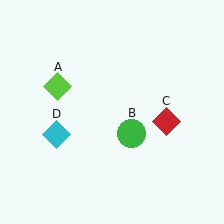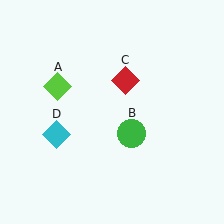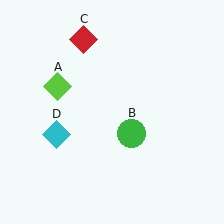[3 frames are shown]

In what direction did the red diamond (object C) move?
The red diamond (object C) moved up and to the left.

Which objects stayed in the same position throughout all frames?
Lime diamond (object A) and green circle (object B) and cyan diamond (object D) remained stationary.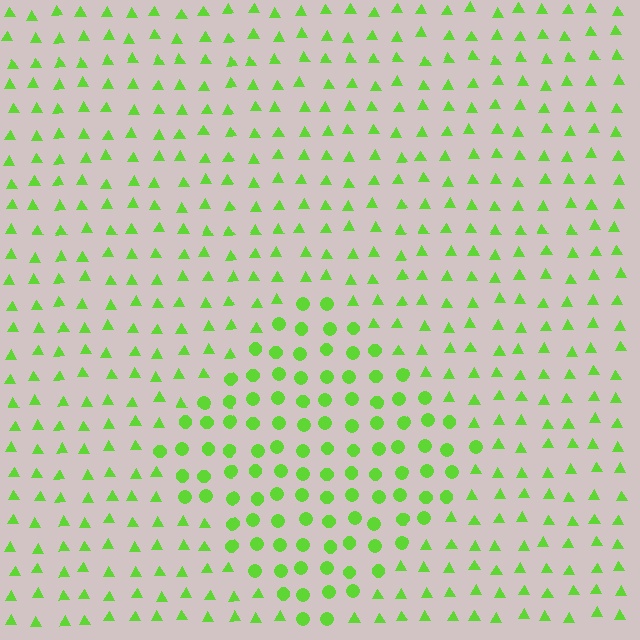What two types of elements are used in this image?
The image uses circles inside the diamond region and triangles outside it.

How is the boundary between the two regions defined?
The boundary is defined by a change in element shape: circles inside vs. triangles outside. All elements share the same color and spacing.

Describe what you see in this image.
The image is filled with small lime elements arranged in a uniform grid. A diamond-shaped region contains circles, while the surrounding area contains triangles. The boundary is defined purely by the change in element shape.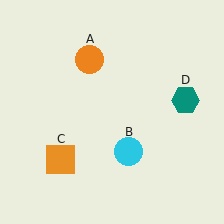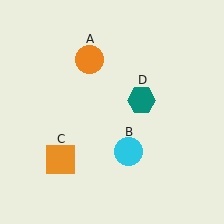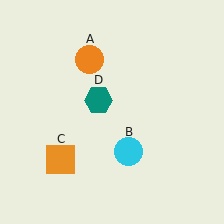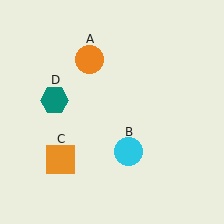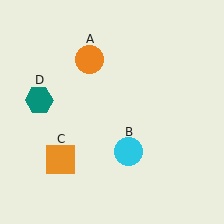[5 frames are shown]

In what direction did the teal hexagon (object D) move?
The teal hexagon (object D) moved left.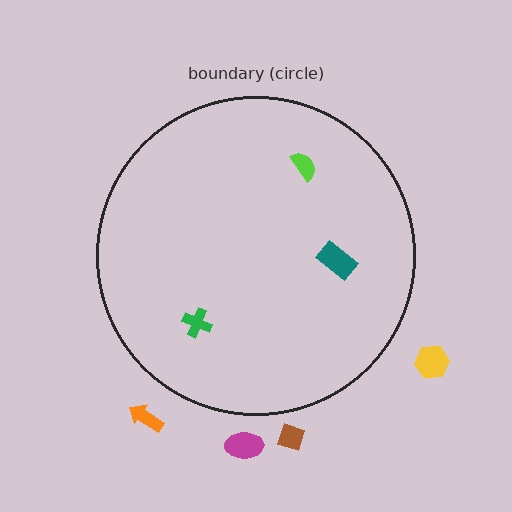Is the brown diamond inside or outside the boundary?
Outside.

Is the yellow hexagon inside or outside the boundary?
Outside.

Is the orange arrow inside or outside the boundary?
Outside.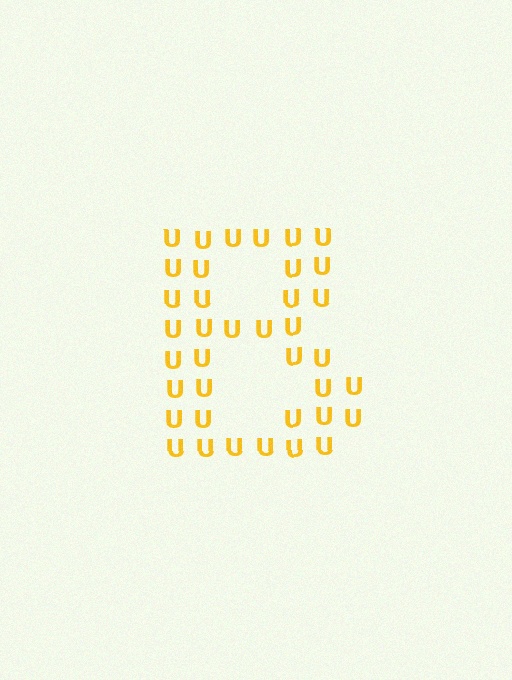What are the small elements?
The small elements are letter U's.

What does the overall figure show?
The overall figure shows the letter B.